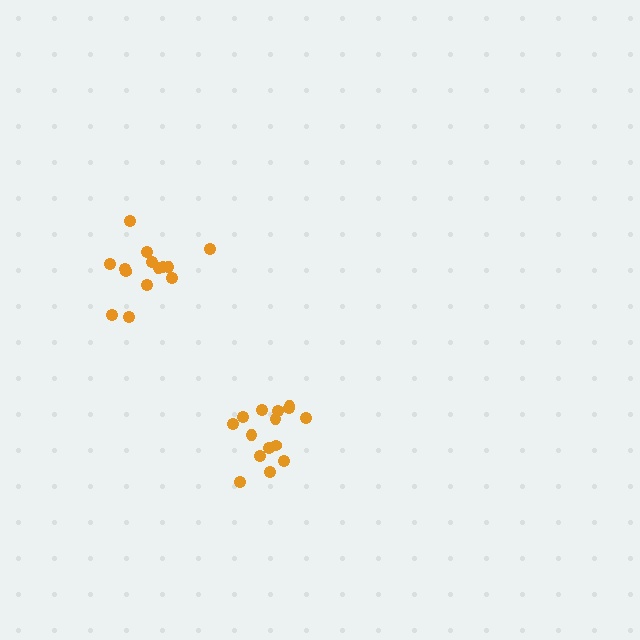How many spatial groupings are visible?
There are 2 spatial groupings.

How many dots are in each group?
Group 1: 15 dots, Group 2: 14 dots (29 total).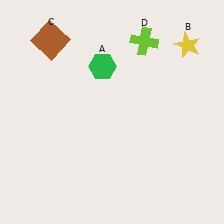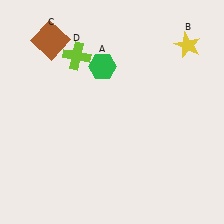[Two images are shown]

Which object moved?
The lime cross (D) moved left.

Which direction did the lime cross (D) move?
The lime cross (D) moved left.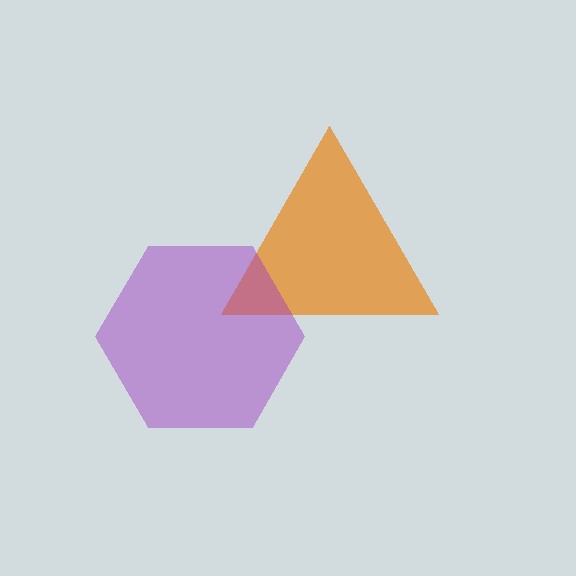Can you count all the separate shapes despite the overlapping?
Yes, there are 2 separate shapes.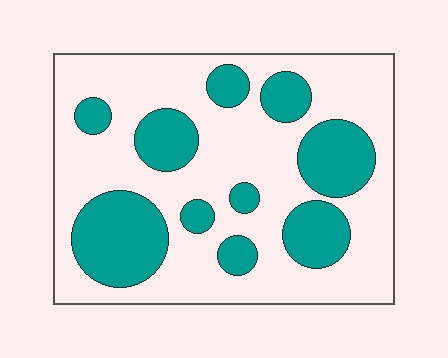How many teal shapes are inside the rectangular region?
10.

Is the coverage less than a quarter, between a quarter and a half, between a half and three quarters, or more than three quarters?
Between a quarter and a half.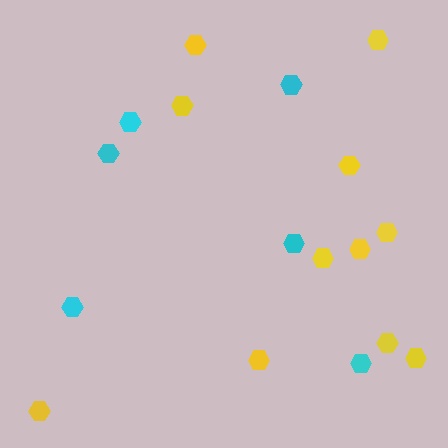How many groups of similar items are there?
There are 2 groups: one group of yellow hexagons (11) and one group of cyan hexagons (6).